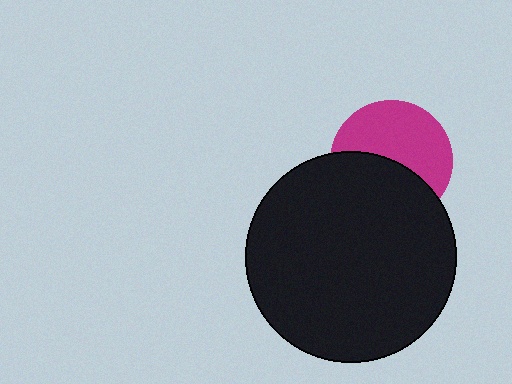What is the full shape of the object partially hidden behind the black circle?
The partially hidden object is a magenta circle.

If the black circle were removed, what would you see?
You would see the complete magenta circle.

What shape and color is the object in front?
The object in front is a black circle.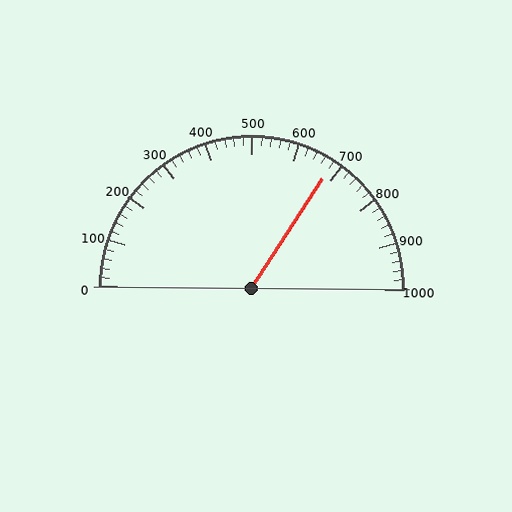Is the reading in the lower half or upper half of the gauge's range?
The reading is in the upper half of the range (0 to 1000).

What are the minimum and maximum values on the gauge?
The gauge ranges from 0 to 1000.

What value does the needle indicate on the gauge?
The needle indicates approximately 680.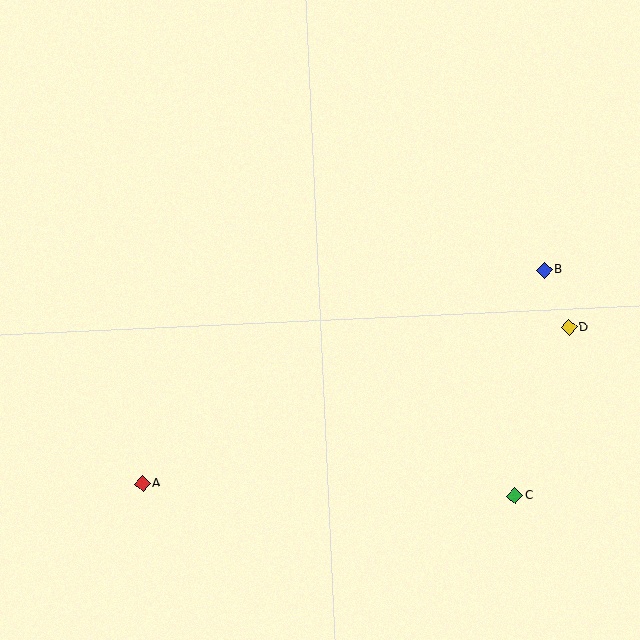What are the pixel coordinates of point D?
Point D is at (569, 328).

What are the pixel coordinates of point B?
Point B is at (544, 270).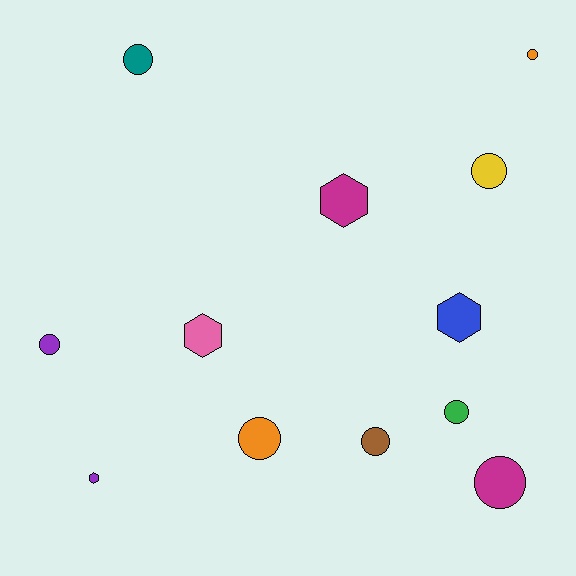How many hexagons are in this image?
There are 4 hexagons.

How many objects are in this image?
There are 12 objects.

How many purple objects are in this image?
There are 2 purple objects.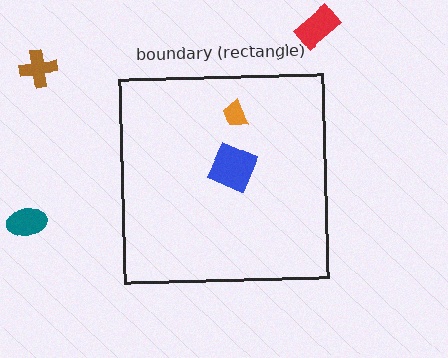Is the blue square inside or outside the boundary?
Inside.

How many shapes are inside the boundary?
2 inside, 3 outside.